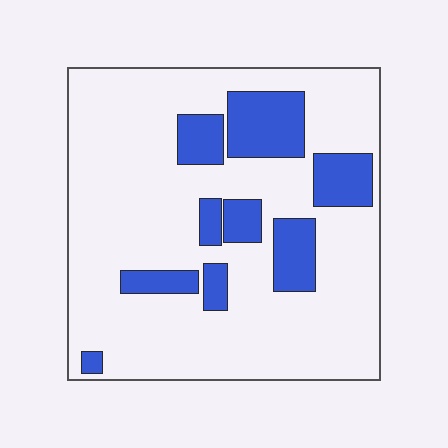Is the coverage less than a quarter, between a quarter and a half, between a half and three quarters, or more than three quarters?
Less than a quarter.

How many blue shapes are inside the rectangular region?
9.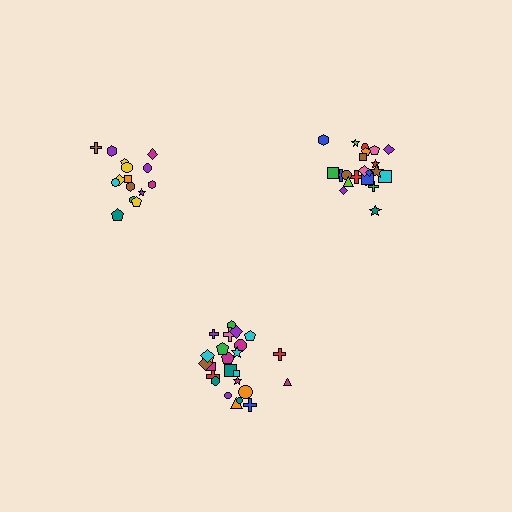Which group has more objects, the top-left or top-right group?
The top-right group.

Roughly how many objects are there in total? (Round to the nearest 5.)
Roughly 60 objects in total.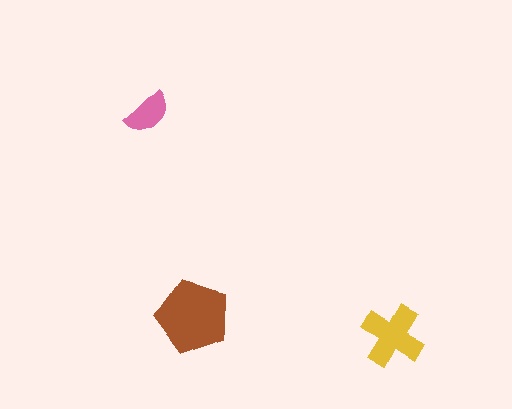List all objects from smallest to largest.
The pink semicircle, the yellow cross, the brown pentagon.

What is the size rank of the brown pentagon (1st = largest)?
1st.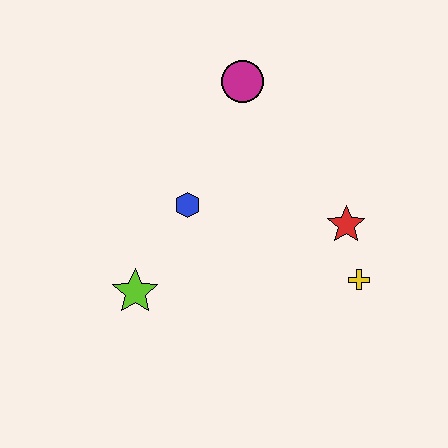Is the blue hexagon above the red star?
Yes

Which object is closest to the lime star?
The blue hexagon is closest to the lime star.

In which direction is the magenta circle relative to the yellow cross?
The magenta circle is above the yellow cross.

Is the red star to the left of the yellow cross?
Yes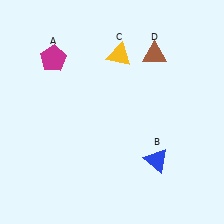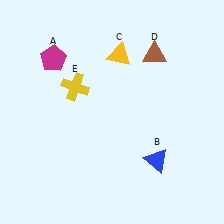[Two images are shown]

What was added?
A yellow cross (E) was added in Image 2.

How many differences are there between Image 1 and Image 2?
There is 1 difference between the two images.